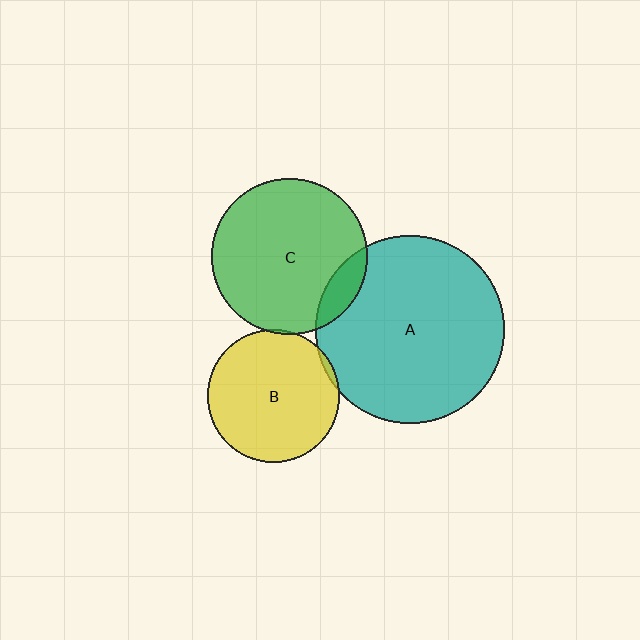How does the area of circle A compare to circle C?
Approximately 1.5 times.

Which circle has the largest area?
Circle A (teal).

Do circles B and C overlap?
Yes.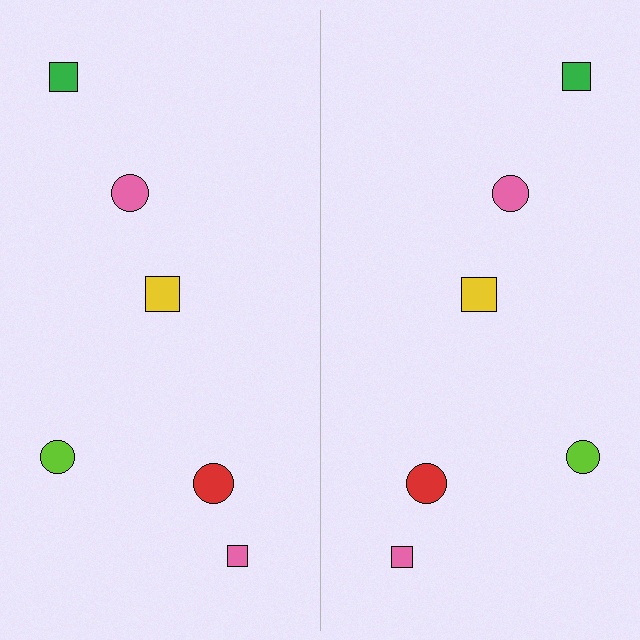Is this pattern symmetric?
Yes, this pattern has bilateral (reflection) symmetry.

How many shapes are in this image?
There are 12 shapes in this image.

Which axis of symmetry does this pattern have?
The pattern has a vertical axis of symmetry running through the center of the image.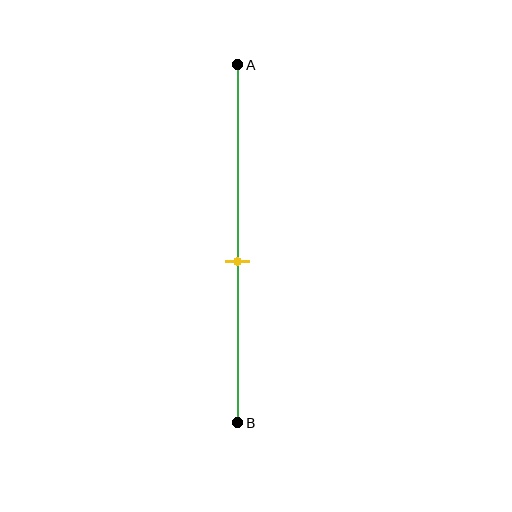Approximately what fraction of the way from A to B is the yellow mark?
The yellow mark is approximately 55% of the way from A to B.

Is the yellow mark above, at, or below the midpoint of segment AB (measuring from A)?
The yellow mark is below the midpoint of segment AB.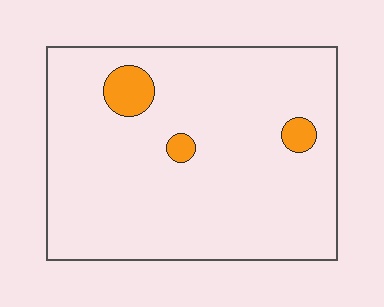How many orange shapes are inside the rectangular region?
3.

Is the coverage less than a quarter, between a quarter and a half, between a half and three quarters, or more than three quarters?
Less than a quarter.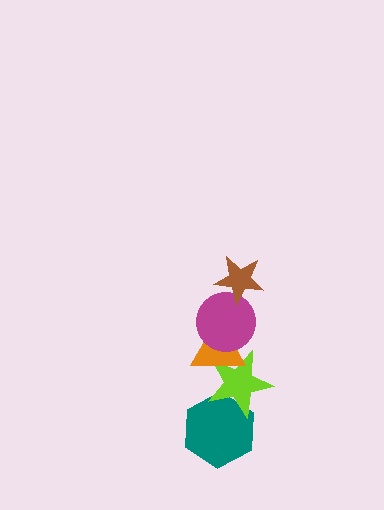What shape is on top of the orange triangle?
The magenta circle is on top of the orange triangle.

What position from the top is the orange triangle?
The orange triangle is 3rd from the top.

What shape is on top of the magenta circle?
The brown star is on top of the magenta circle.